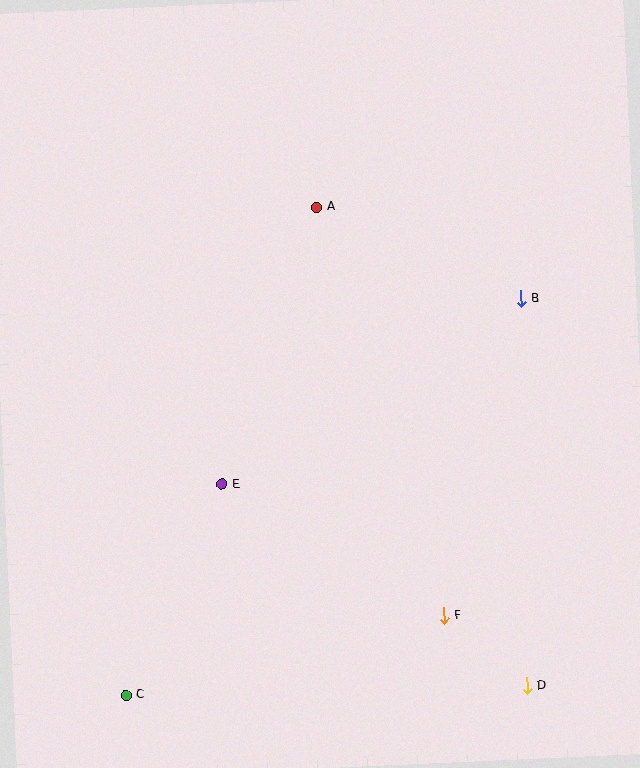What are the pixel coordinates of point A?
Point A is at (317, 207).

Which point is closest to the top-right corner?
Point B is closest to the top-right corner.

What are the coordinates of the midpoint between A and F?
The midpoint between A and F is at (380, 411).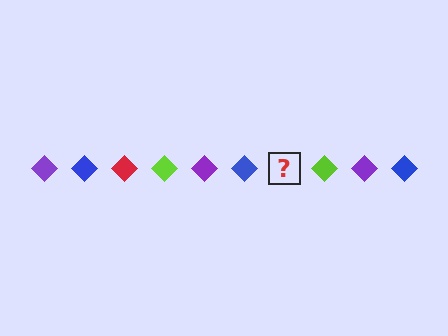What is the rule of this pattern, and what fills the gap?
The rule is that the pattern cycles through purple, blue, red, lime diamonds. The gap should be filled with a red diamond.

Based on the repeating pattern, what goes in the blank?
The blank should be a red diamond.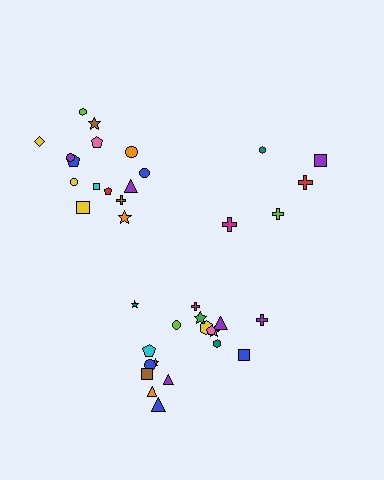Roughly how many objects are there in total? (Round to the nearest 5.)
Roughly 40 objects in total.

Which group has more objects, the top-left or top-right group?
The top-left group.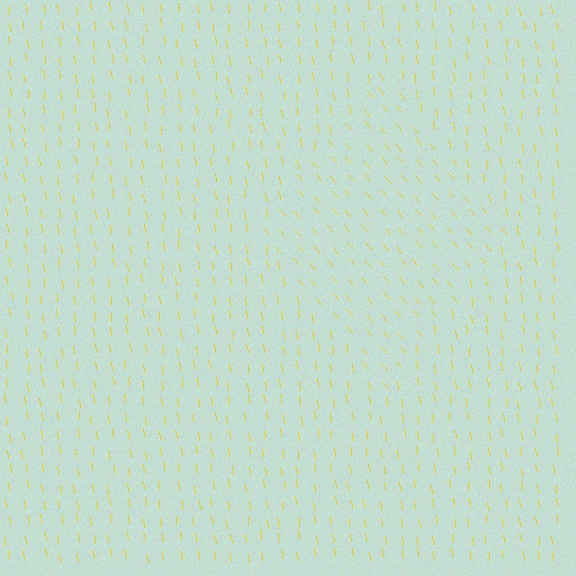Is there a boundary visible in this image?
Yes, there is a texture boundary formed by a change in line orientation.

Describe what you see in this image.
The image is filled with small yellow line segments. A diamond region in the image has lines oriented differently from the surrounding lines, creating a visible texture boundary.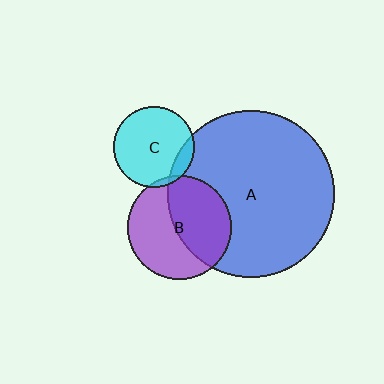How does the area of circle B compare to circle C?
Approximately 1.7 times.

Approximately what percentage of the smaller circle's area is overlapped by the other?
Approximately 5%.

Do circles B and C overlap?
Yes.